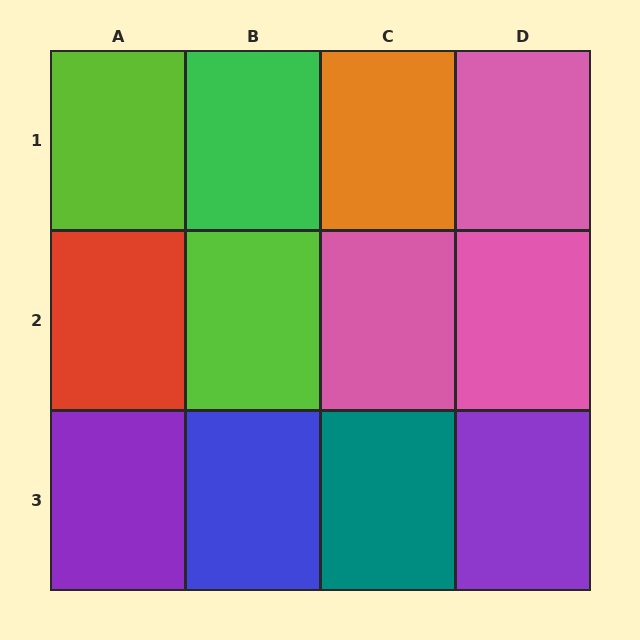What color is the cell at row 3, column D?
Purple.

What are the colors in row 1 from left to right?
Lime, green, orange, pink.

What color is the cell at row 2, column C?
Pink.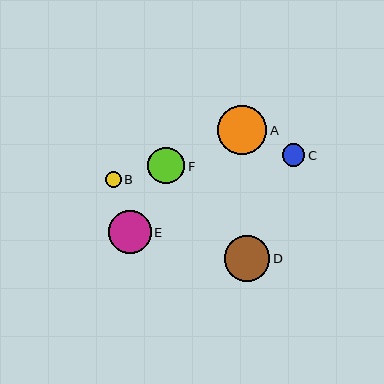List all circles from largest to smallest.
From largest to smallest: A, D, E, F, C, B.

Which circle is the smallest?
Circle B is the smallest with a size of approximately 16 pixels.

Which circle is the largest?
Circle A is the largest with a size of approximately 49 pixels.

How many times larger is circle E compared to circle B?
Circle E is approximately 2.7 times the size of circle B.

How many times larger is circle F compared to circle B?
Circle F is approximately 2.3 times the size of circle B.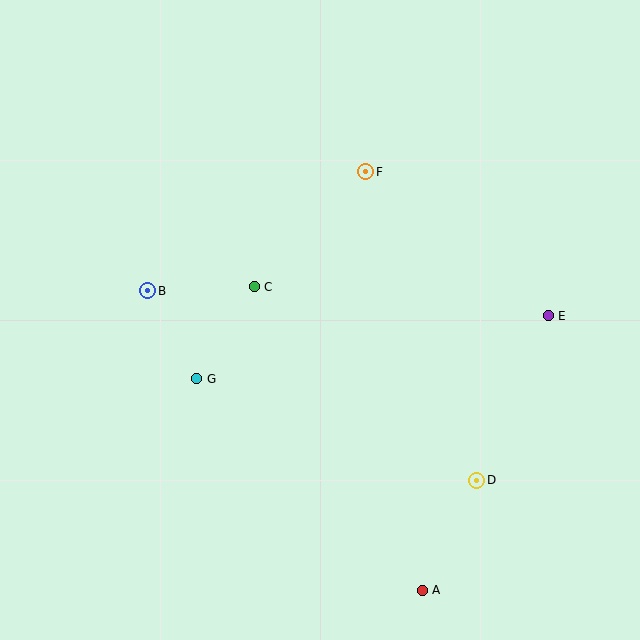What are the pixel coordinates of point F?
Point F is at (366, 172).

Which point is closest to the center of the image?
Point C at (254, 287) is closest to the center.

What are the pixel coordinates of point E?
Point E is at (548, 316).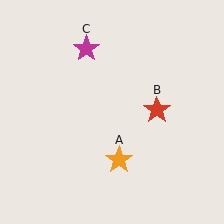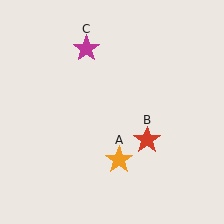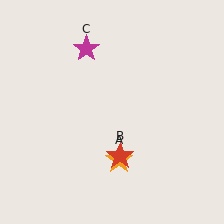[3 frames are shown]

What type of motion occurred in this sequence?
The red star (object B) rotated clockwise around the center of the scene.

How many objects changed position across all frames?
1 object changed position: red star (object B).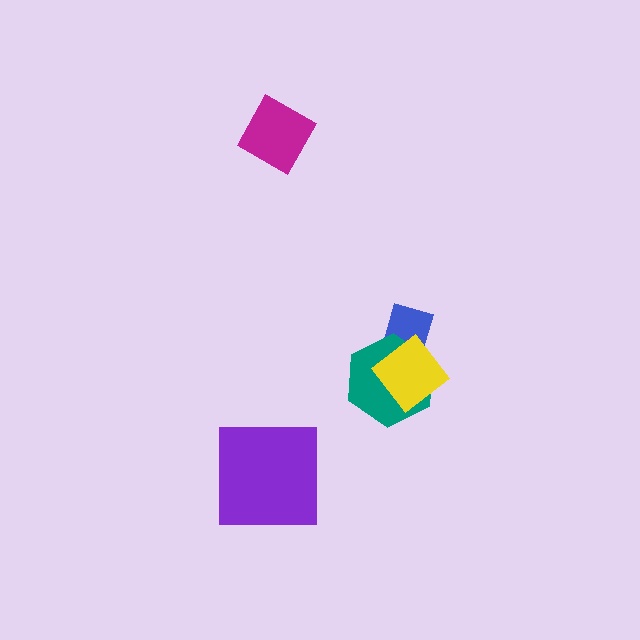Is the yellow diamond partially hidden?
No, no other shape covers it.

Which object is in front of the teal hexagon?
The yellow diamond is in front of the teal hexagon.